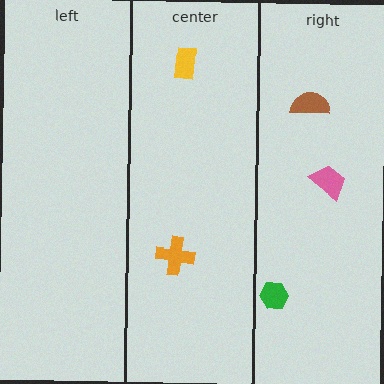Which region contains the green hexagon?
The right region.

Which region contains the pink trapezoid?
The right region.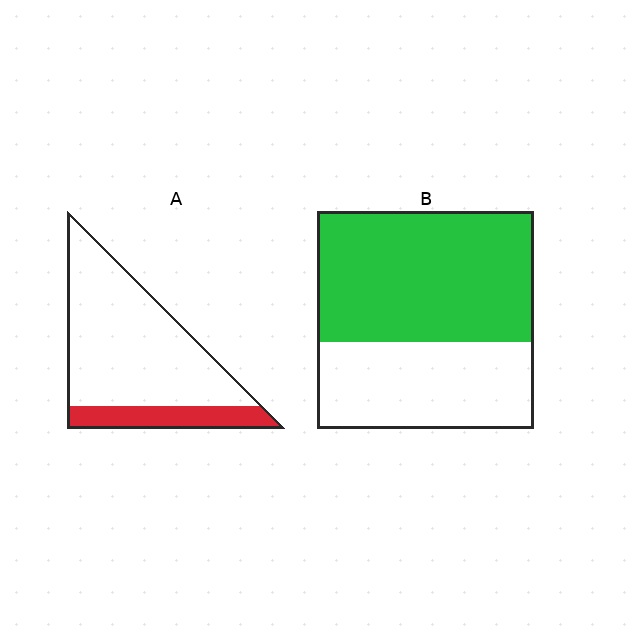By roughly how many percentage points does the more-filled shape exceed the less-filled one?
By roughly 40 percentage points (B over A).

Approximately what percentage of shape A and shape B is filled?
A is approximately 20% and B is approximately 60%.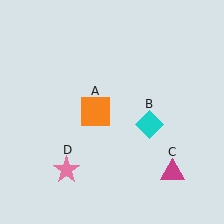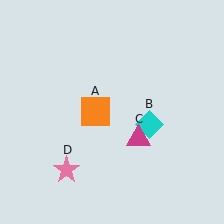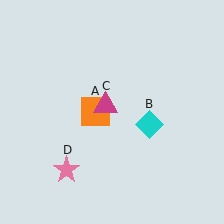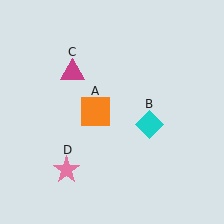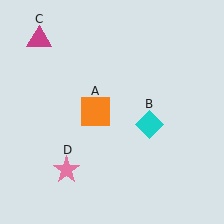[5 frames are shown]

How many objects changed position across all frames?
1 object changed position: magenta triangle (object C).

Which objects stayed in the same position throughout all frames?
Orange square (object A) and cyan diamond (object B) and pink star (object D) remained stationary.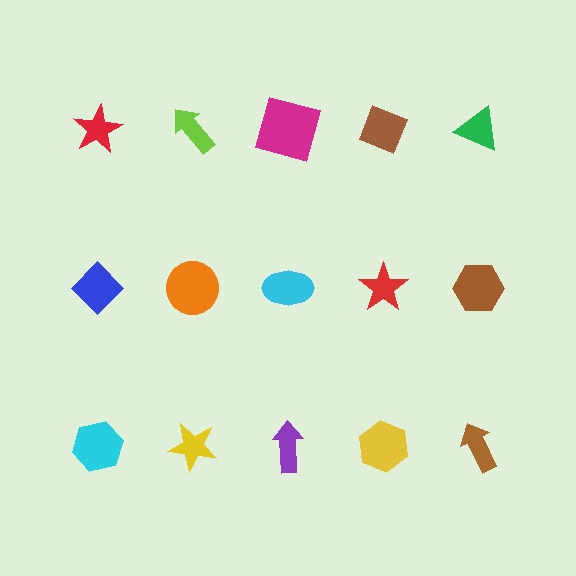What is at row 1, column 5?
A green triangle.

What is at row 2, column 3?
A cyan ellipse.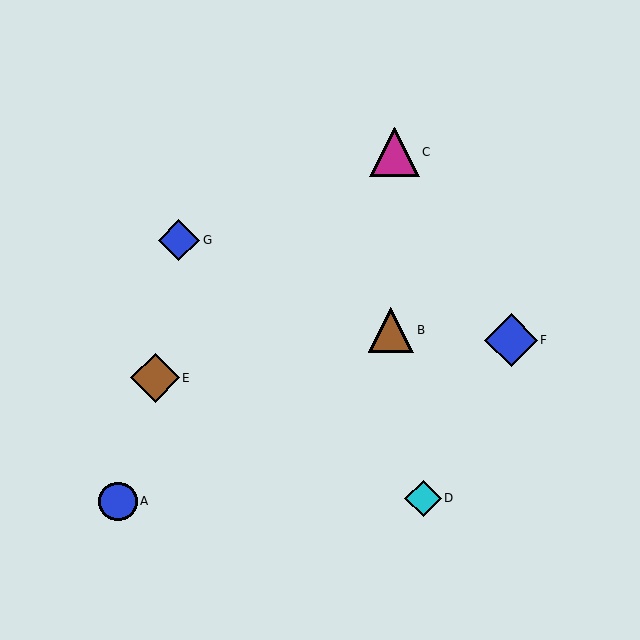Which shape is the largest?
The blue diamond (labeled F) is the largest.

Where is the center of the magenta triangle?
The center of the magenta triangle is at (395, 152).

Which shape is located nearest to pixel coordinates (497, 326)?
The blue diamond (labeled F) at (511, 340) is nearest to that location.